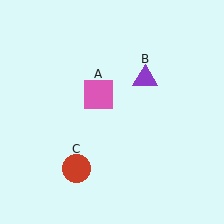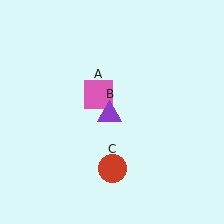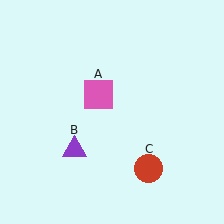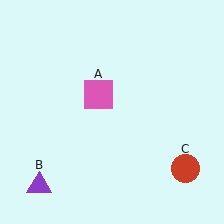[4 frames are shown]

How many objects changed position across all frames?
2 objects changed position: purple triangle (object B), red circle (object C).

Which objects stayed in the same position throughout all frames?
Pink square (object A) remained stationary.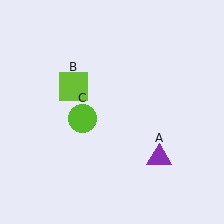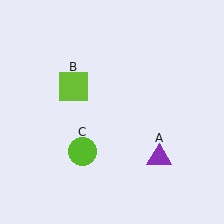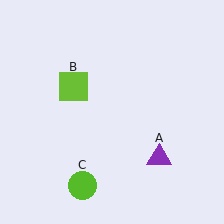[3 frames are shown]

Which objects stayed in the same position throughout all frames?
Purple triangle (object A) and lime square (object B) remained stationary.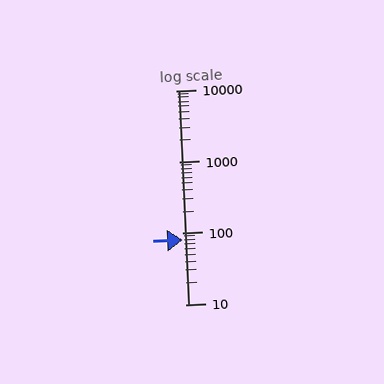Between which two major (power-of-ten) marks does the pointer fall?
The pointer is between 10 and 100.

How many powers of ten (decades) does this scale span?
The scale spans 3 decades, from 10 to 10000.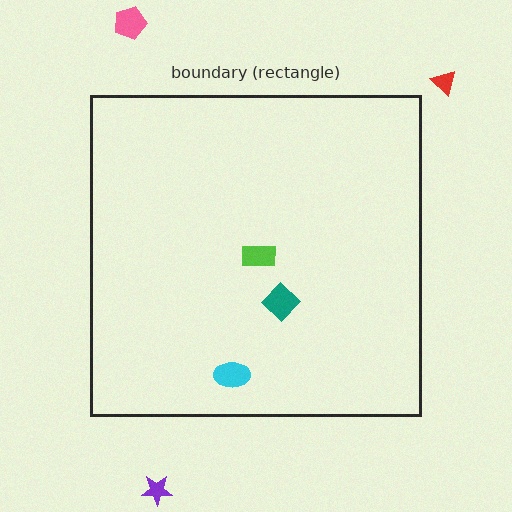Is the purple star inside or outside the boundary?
Outside.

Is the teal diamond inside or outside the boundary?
Inside.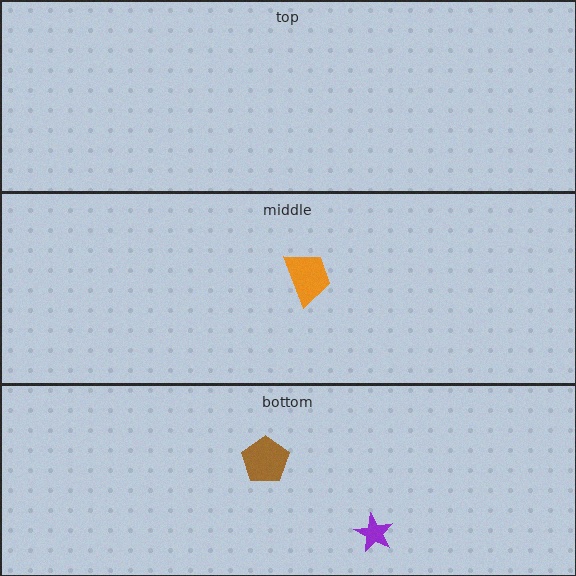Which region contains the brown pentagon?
The bottom region.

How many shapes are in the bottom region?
2.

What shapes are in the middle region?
The orange trapezoid.